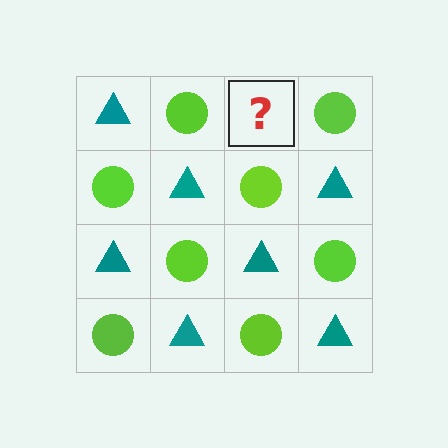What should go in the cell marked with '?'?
The missing cell should contain a teal triangle.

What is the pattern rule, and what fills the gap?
The rule is that it alternates teal triangle and lime circle in a checkerboard pattern. The gap should be filled with a teal triangle.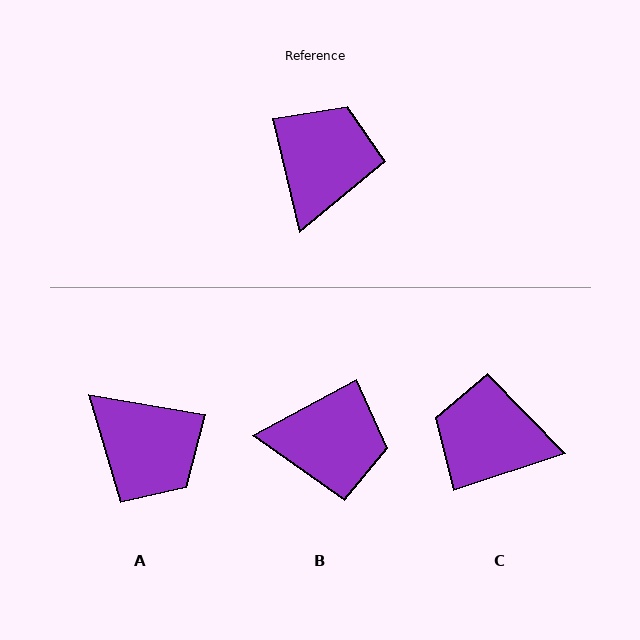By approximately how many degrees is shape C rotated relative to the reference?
Approximately 95 degrees counter-clockwise.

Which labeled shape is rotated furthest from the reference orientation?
A, about 113 degrees away.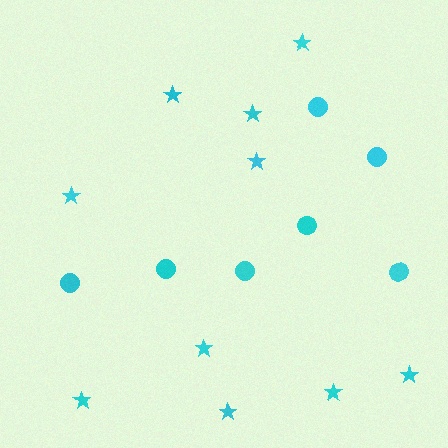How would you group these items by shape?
There are 2 groups: one group of circles (7) and one group of stars (10).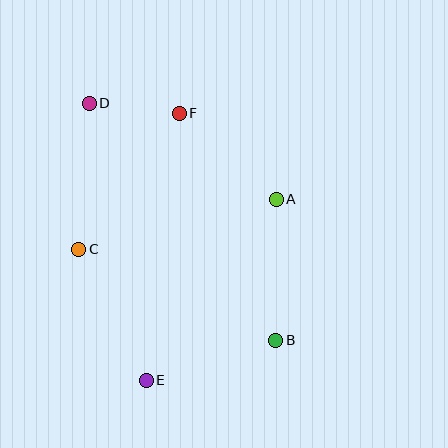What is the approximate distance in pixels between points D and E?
The distance between D and E is approximately 283 pixels.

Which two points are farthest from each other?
Points B and D are farthest from each other.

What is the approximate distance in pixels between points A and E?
The distance between A and E is approximately 223 pixels.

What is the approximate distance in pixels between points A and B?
The distance between A and B is approximately 141 pixels.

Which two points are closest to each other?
Points D and F are closest to each other.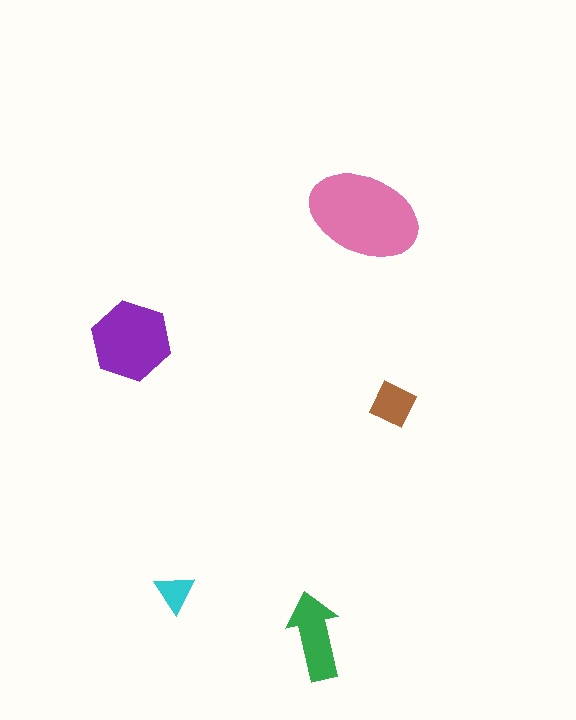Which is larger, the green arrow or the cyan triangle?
The green arrow.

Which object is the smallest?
The cyan triangle.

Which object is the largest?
The pink ellipse.